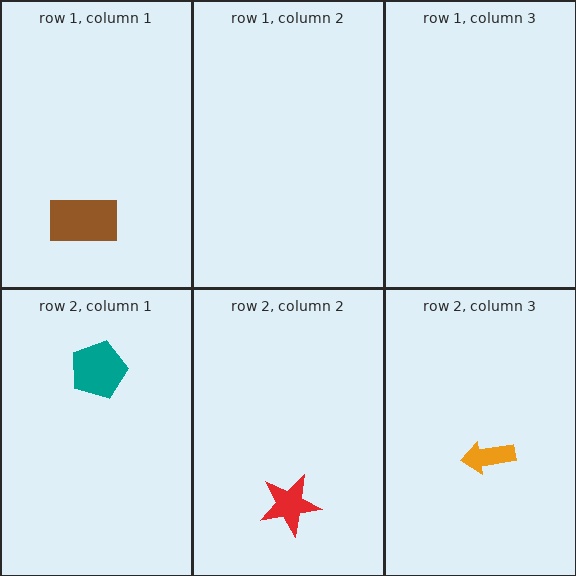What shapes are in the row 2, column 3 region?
The orange arrow.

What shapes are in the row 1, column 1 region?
The brown rectangle.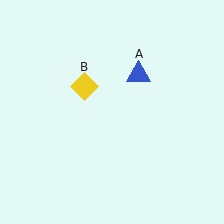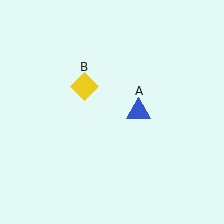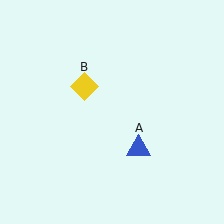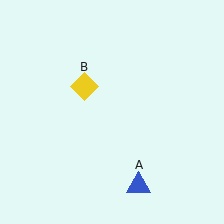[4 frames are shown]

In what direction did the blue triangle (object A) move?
The blue triangle (object A) moved down.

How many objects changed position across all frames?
1 object changed position: blue triangle (object A).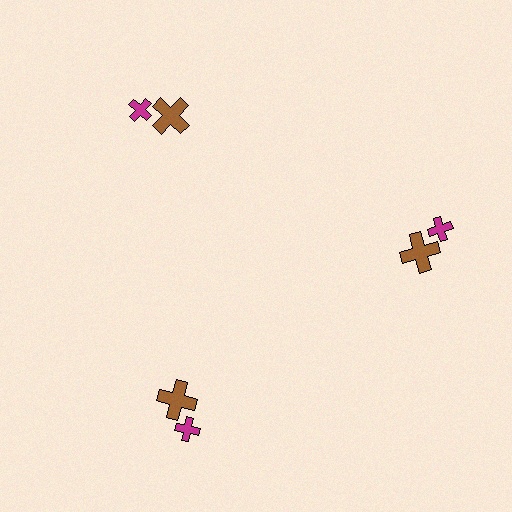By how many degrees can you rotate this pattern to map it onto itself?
The pattern maps onto itself every 120 degrees of rotation.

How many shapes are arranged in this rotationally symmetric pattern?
There are 6 shapes, arranged in 3 groups of 2.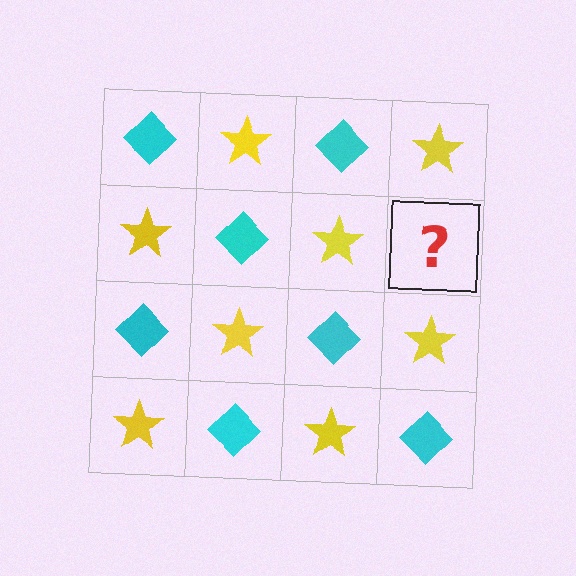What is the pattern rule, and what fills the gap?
The rule is that it alternates cyan diamond and yellow star in a checkerboard pattern. The gap should be filled with a cyan diamond.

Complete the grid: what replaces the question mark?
The question mark should be replaced with a cyan diamond.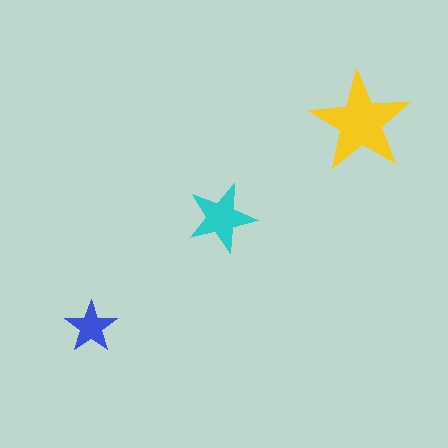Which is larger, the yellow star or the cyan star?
The yellow one.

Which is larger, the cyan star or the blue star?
The cyan one.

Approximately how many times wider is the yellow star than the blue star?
About 2 times wider.